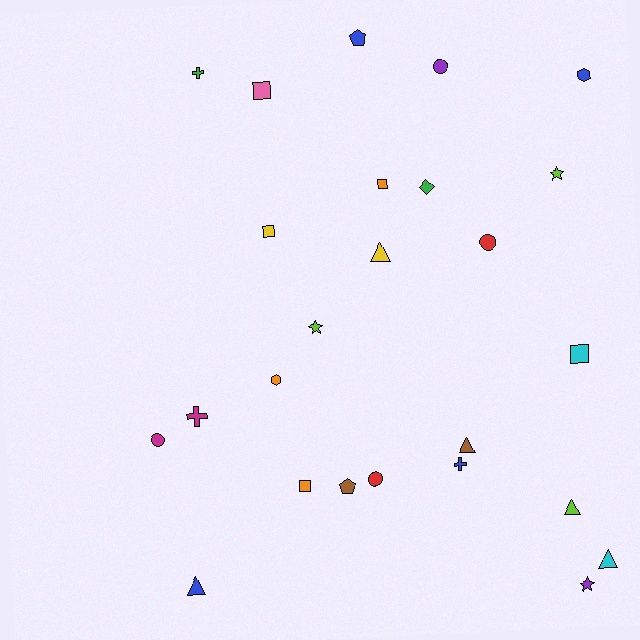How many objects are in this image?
There are 25 objects.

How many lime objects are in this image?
There are 3 lime objects.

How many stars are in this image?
There are 3 stars.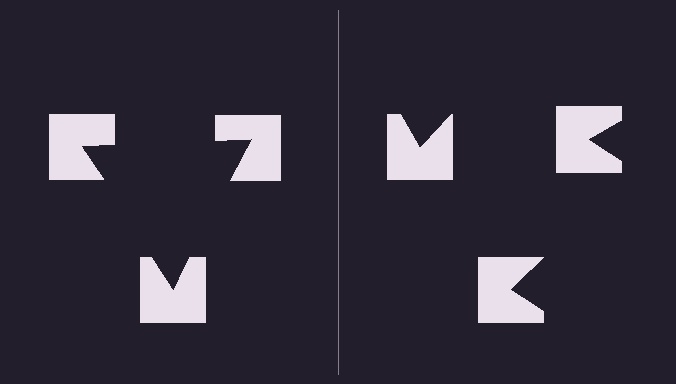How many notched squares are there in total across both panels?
6 — 3 on each side.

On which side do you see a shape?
An illusory triangle appears on the left side. On the right side the wedge cuts are rotated, so no coherent shape forms.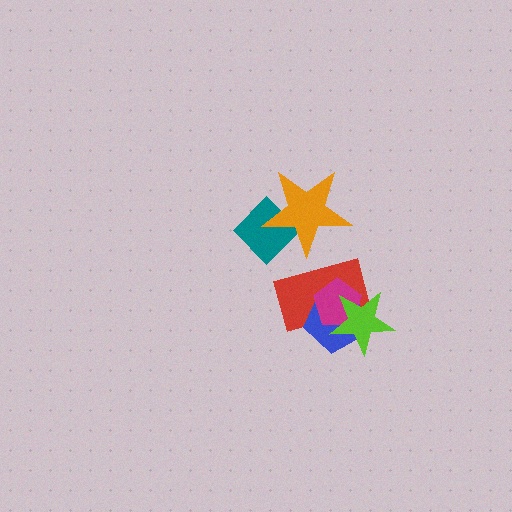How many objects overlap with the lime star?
3 objects overlap with the lime star.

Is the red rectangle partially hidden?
Yes, it is partially covered by another shape.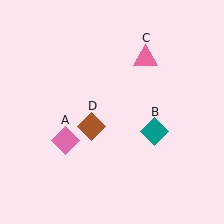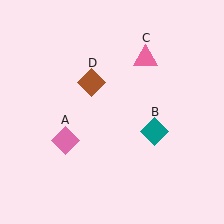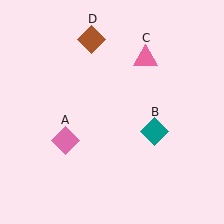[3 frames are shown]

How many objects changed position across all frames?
1 object changed position: brown diamond (object D).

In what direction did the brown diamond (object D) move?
The brown diamond (object D) moved up.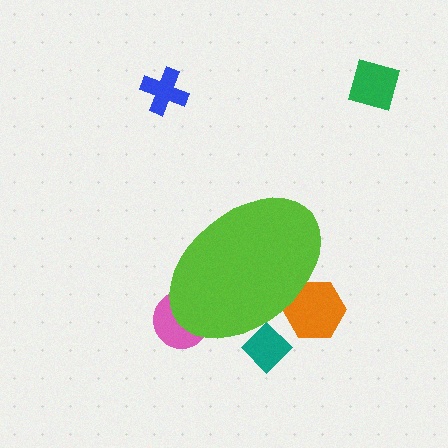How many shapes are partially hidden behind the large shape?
3 shapes are partially hidden.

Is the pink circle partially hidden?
Yes, the pink circle is partially hidden behind the lime ellipse.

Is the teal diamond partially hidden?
Yes, the teal diamond is partially hidden behind the lime ellipse.